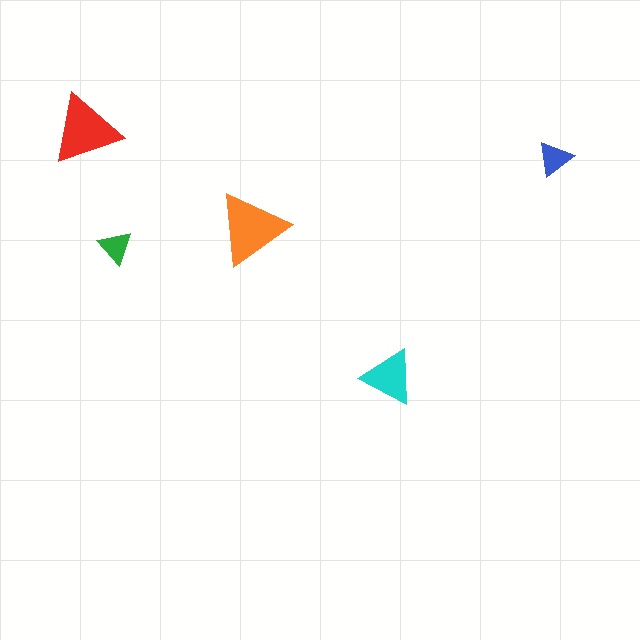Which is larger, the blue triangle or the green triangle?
The blue one.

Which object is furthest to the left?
The red triangle is leftmost.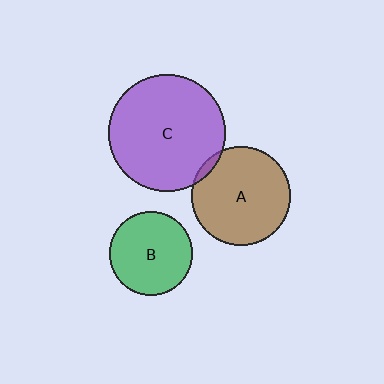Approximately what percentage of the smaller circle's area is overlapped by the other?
Approximately 5%.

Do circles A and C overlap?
Yes.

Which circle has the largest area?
Circle C (purple).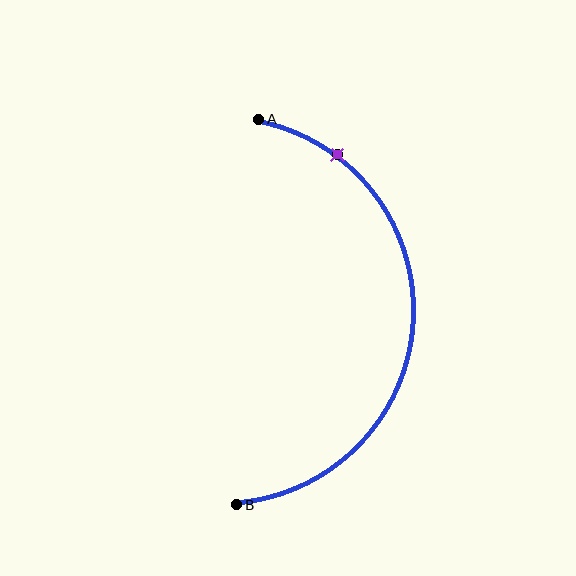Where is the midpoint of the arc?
The arc midpoint is the point on the curve farthest from the straight line joining A and B. It sits to the right of that line.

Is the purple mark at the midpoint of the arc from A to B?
No. The purple mark lies on the arc but is closer to endpoint A. The arc midpoint would be at the point on the curve equidistant along the arc from both A and B.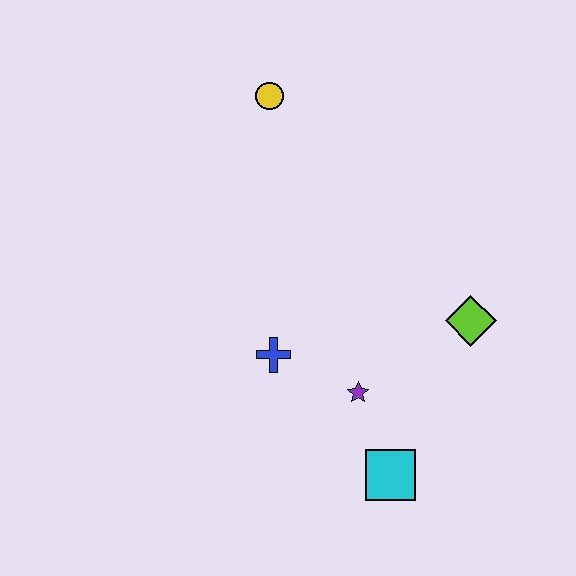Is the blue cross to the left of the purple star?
Yes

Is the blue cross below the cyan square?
No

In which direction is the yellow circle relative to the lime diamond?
The yellow circle is above the lime diamond.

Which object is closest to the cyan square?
The purple star is closest to the cyan square.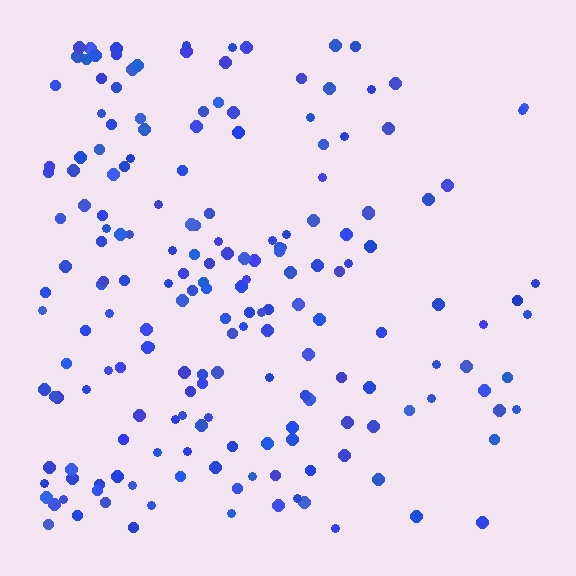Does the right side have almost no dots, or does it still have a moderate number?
Still a moderate number, just noticeably fewer than the left.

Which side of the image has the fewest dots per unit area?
The right.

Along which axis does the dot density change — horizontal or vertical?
Horizontal.